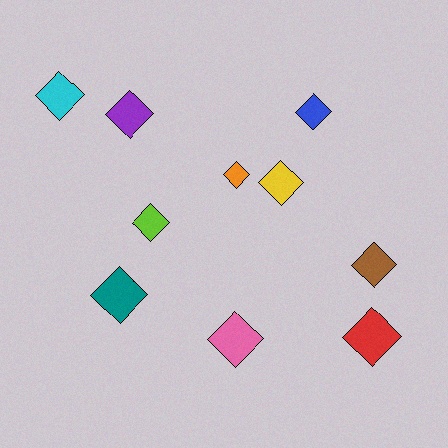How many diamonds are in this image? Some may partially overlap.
There are 10 diamonds.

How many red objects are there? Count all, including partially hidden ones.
There is 1 red object.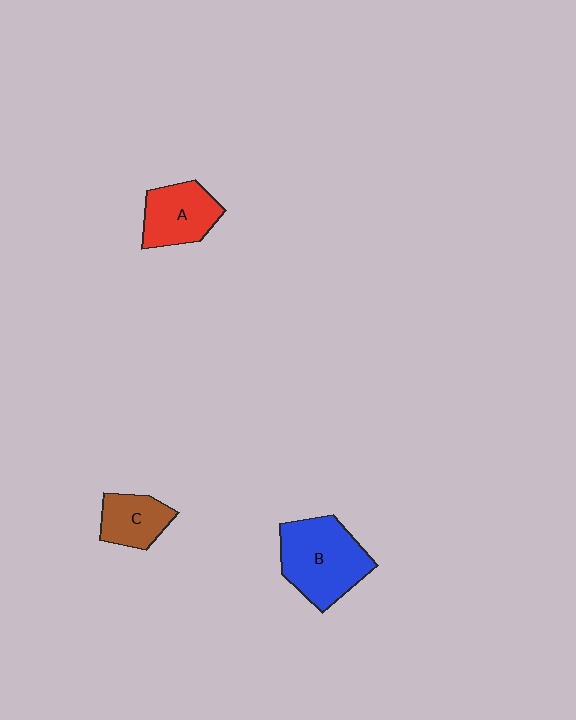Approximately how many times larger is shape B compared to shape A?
Approximately 1.5 times.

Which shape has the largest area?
Shape B (blue).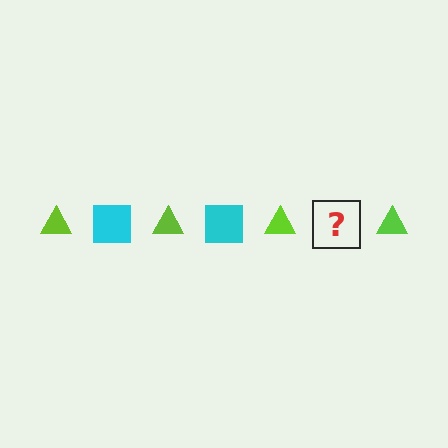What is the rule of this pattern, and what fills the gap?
The rule is that the pattern alternates between lime triangle and cyan square. The gap should be filled with a cyan square.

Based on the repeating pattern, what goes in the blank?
The blank should be a cyan square.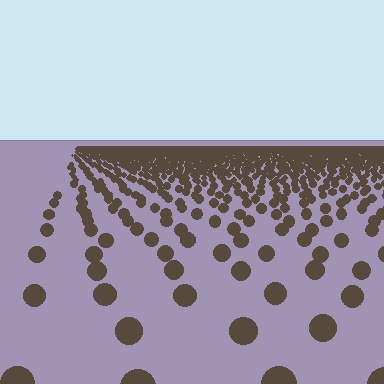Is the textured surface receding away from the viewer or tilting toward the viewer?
The surface is receding away from the viewer. Texture elements get smaller and denser toward the top.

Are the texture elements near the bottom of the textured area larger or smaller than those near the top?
Larger. Near the bottom, elements are closer to the viewer and appear at a bigger on-screen size.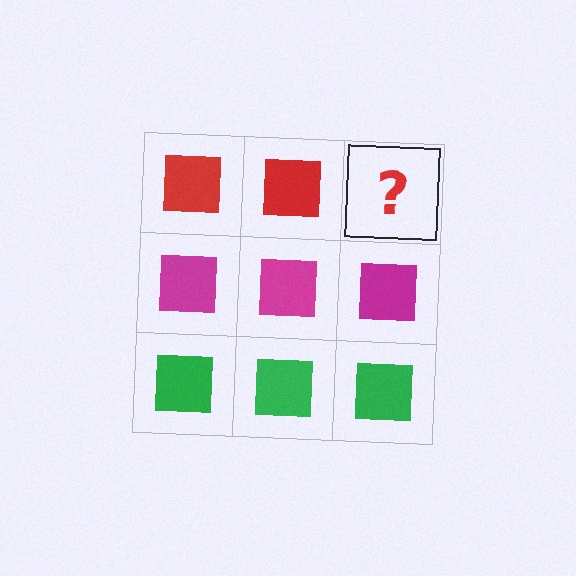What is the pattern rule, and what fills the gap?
The rule is that each row has a consistent color. The gap should be filled with a red square.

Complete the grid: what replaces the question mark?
The question mark should be replaced with a red square.